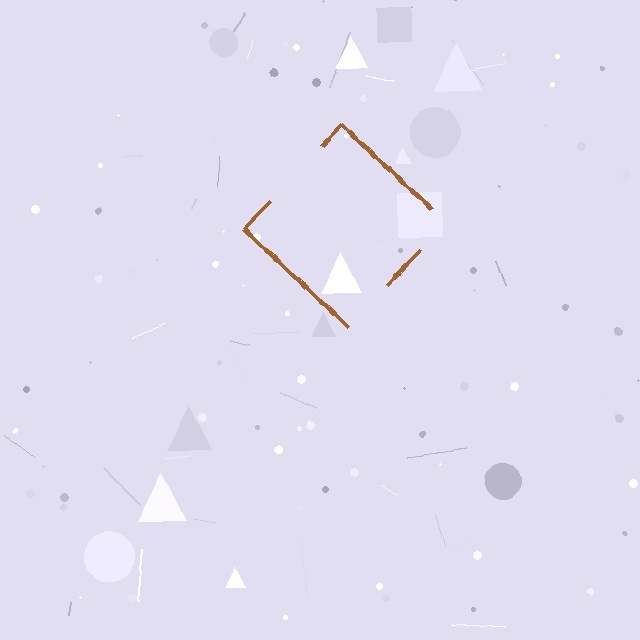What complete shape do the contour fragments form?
The contour fragments form a diamond.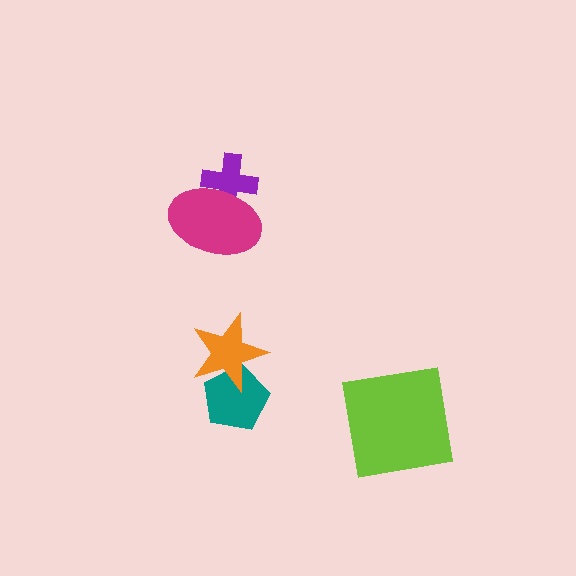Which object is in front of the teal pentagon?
The orange star is in front of the teal pentagon.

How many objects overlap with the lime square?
0 objects overlap with the lime square.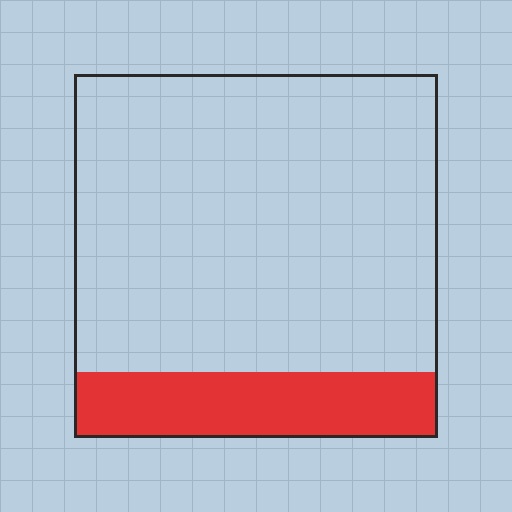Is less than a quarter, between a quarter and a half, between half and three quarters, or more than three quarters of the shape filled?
Less than a quarter.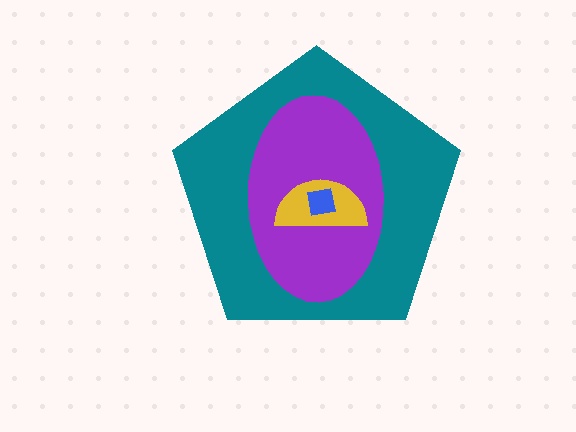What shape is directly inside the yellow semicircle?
The blue square.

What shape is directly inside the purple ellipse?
The yellow semicircle.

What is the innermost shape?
The blue square.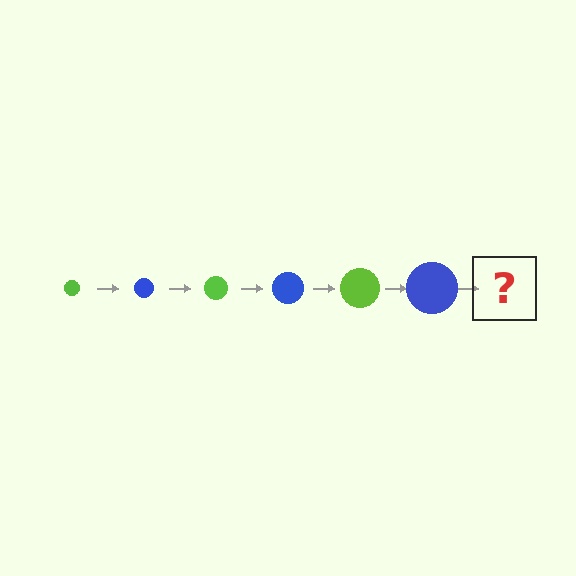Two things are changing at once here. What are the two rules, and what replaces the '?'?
The two rules are that the circle grows larger each step and the color cycles through lime and blue. The '?' should be a lime circle, larger than the previous one.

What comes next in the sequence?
The next element should be a lime circle, larger than the previous one.